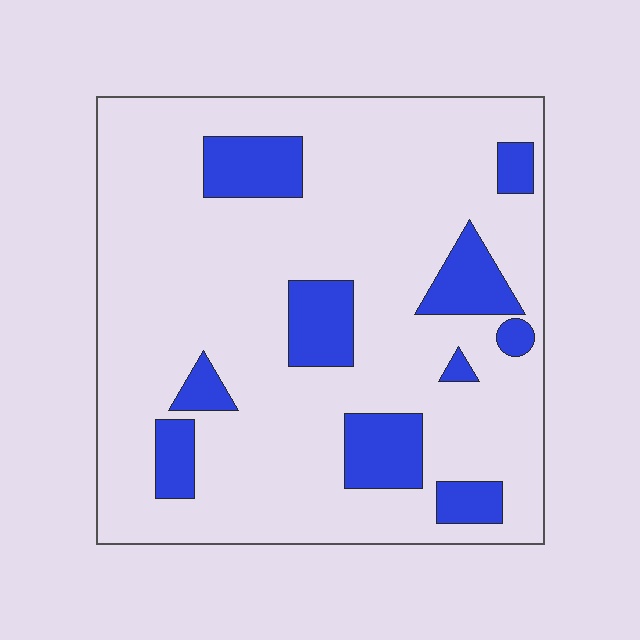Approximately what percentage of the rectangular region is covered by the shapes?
Approximately 20%.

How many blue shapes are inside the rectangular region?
10.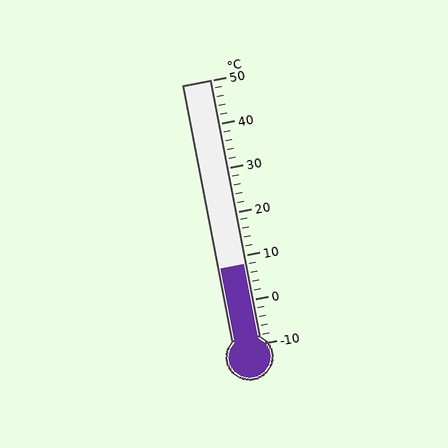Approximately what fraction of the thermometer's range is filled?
The thermometer is filled to approximately 30% of its range.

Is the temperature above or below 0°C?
The temperature is above 0°C.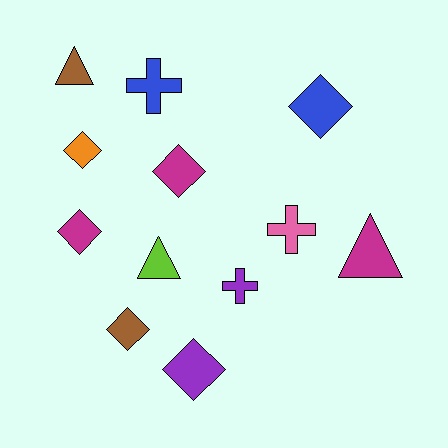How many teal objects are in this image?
There are no teal objects.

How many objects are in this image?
There are 12 objects.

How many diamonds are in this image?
There are 6 diamonds.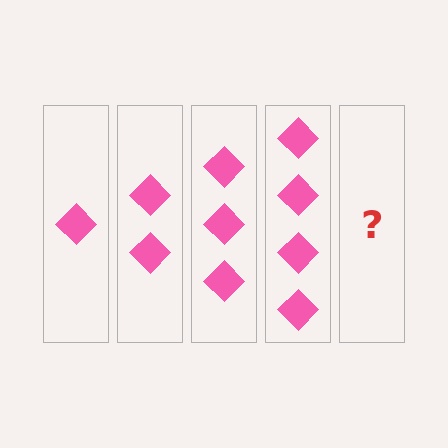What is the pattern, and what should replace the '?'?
The pattern is that each step adds one more diamond. The '?' should be 5 diamonds.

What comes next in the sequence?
The next element should be 5 diamonds.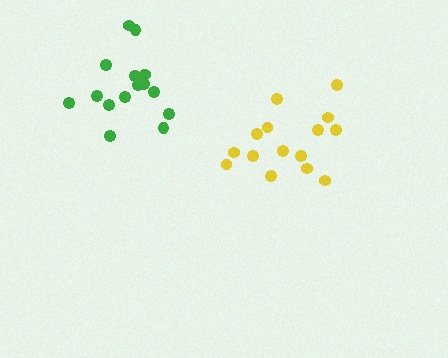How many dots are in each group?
Group 1: 16 dots, Group 2: 15 dots (31 total).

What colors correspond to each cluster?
The clusters are colored: green, yellow.